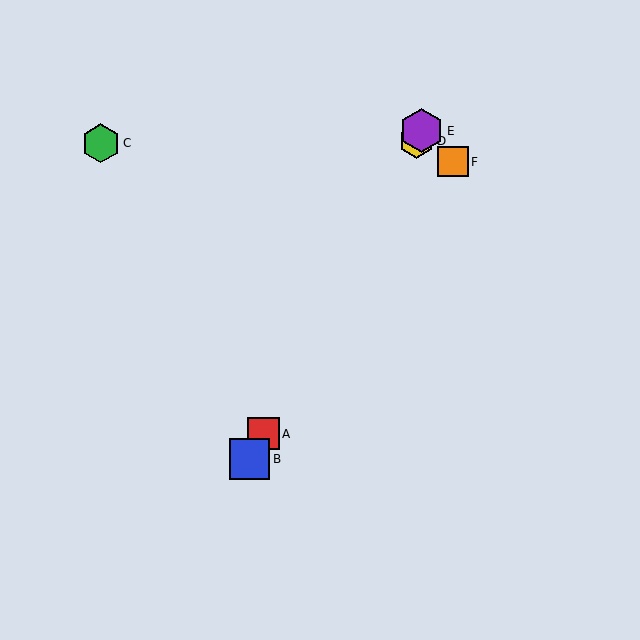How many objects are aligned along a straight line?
4 objects (A, B, D, E) are aligned along a straight line.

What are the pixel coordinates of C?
Object C is at (101, 143).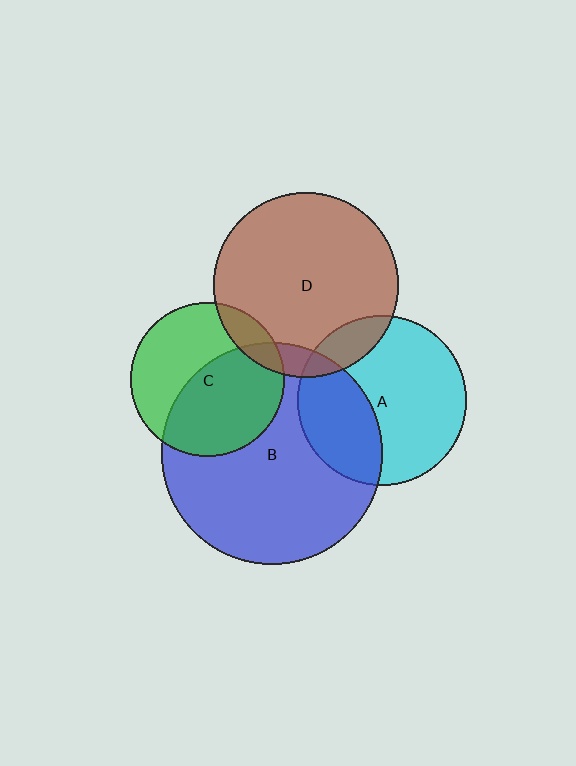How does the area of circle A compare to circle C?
Approximately 1.2 times.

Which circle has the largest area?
Circle B (blue).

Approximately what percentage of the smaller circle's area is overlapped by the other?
Approximately 55%.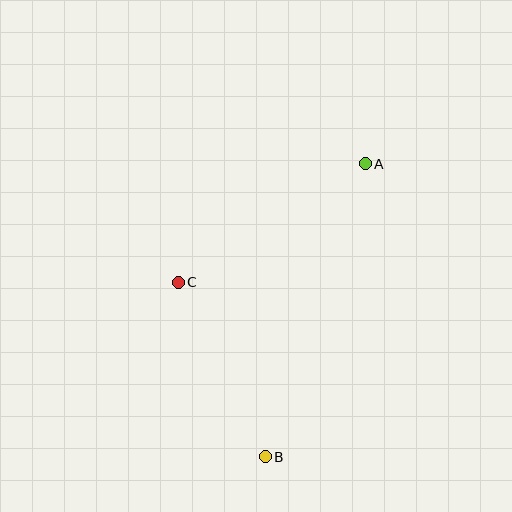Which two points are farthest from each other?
Points A and B are farthest from each other.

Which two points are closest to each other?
Points B and C are closest to each other.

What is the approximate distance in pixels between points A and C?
The distance between A and C is approximately 221 pixels.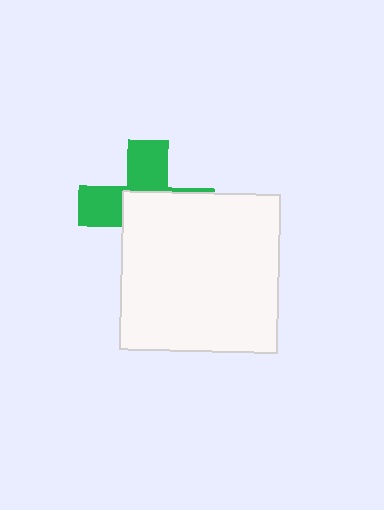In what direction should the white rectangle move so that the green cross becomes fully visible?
The white rectangle should move toward the lower-right. That is the shortest direction to clear the overlap and leave the green cross fully visible.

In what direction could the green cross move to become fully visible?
The green cross could move toward the upper-left. That would shift it out from behind the white rectangle entirely.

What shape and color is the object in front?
The object in front is a white rectangle.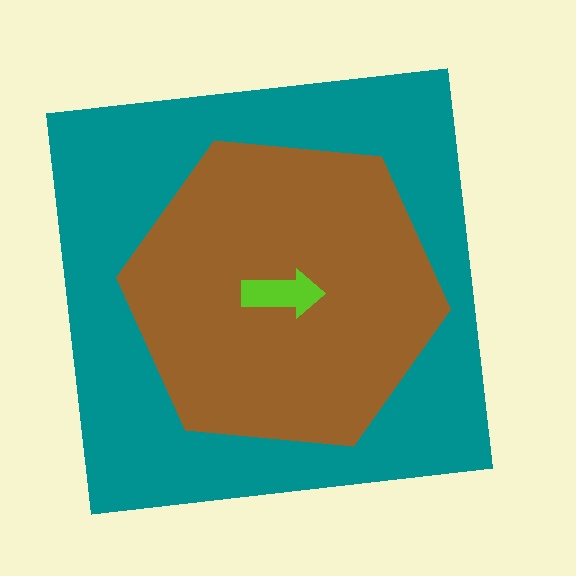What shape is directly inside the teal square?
The brown hexagon.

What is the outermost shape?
The teal square.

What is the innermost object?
The lime arrow.